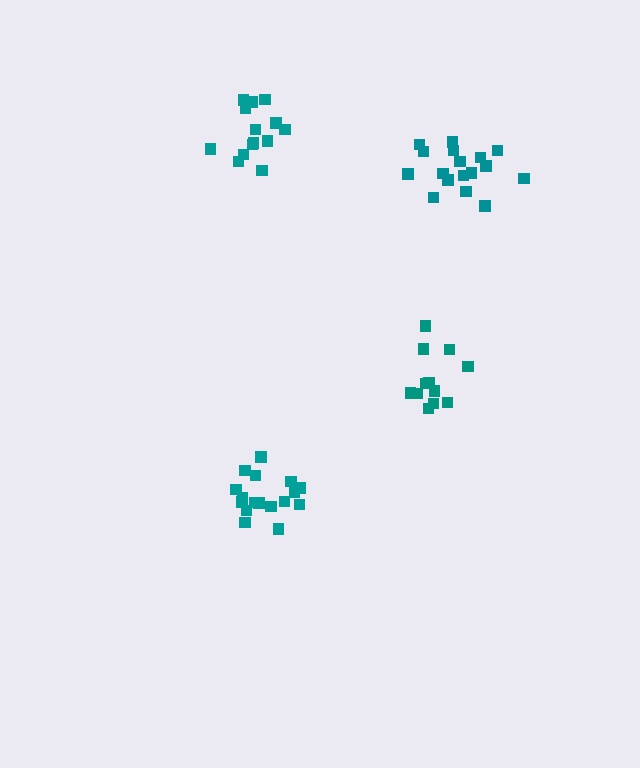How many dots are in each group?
Group 1: 17 dots, Group 2: 17 dots, Group 3: 12 dots, Group 4: 14 dots (60 total).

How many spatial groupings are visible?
There are 4 spatial groupings.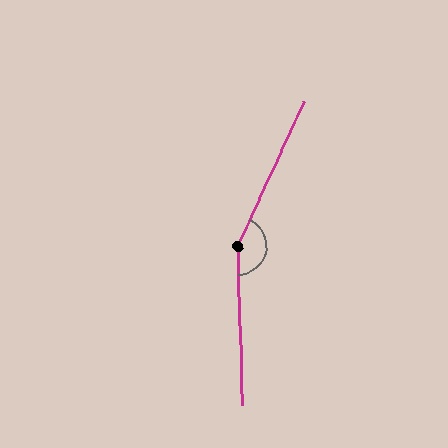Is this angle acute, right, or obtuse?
It is obtuse.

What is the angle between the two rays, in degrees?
Approximately 154 degrees.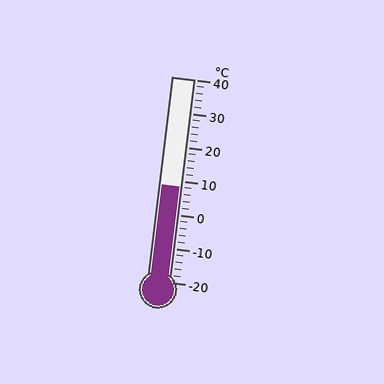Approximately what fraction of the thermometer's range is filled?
The thermometer is filled to approximately 45% of its range.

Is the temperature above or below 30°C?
The temperature is below 30°C.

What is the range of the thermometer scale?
The thermometer scale ranges from -20°C to 40°C.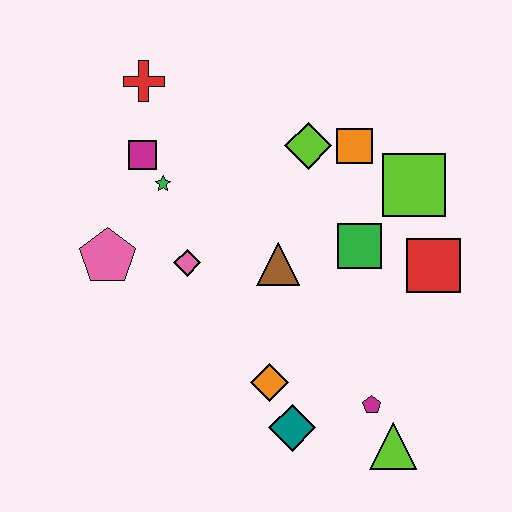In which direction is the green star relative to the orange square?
The green star is to the left of the orange square.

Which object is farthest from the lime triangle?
The red cross is farthest from the lime triangle.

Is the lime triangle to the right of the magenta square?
Yes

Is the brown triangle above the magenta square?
No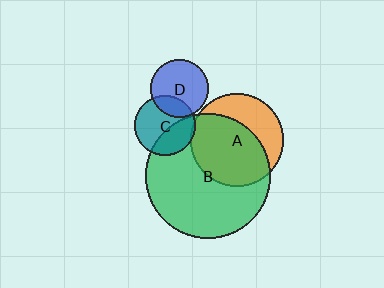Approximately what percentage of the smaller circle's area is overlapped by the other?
Approximately 25%.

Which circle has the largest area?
Circle B (green).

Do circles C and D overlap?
Yes.